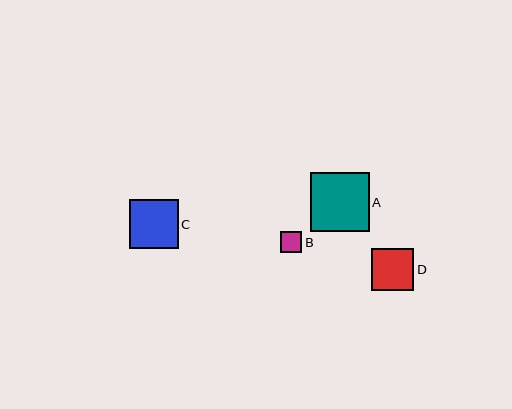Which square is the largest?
Square A is the largest with a size of approximately 59 pixels.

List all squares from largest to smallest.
From largest to smallest: A, C, D, B.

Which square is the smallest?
Square B is the smallest with a size of approximately 21 pixels.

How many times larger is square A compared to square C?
Square A is approximately 1.2 times the size of square C.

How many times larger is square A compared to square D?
Square A is approximately 1.4 times the size of square D.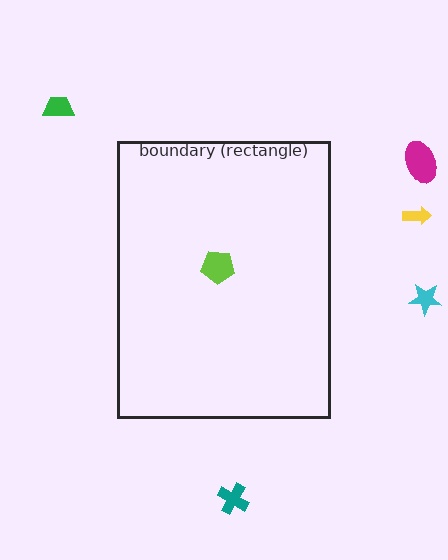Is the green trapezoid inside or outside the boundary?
Outside.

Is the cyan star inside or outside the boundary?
Outside.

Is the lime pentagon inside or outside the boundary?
Inside.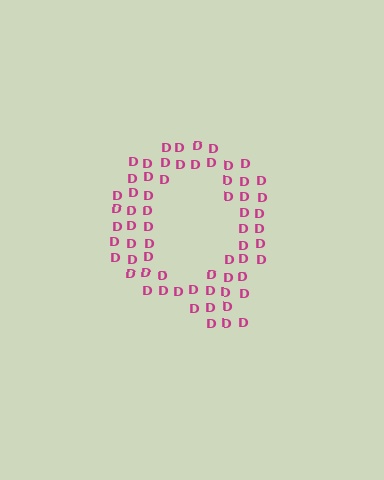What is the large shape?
The large shape is the letter Q.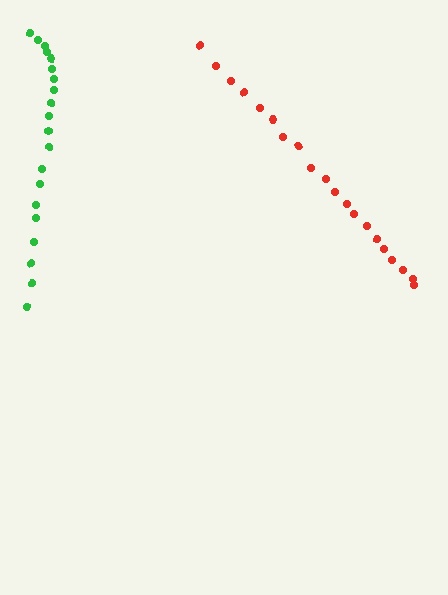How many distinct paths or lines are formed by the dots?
There are 2 distinct paths.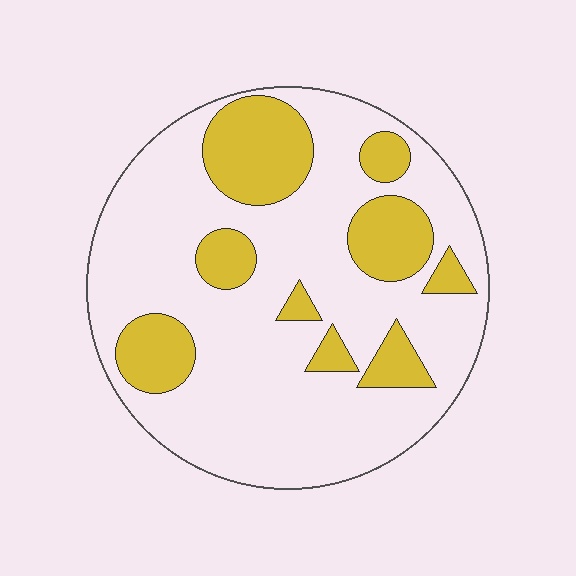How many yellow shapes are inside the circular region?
9.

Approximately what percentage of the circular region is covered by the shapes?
Approximately 25%.